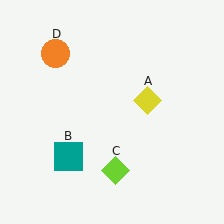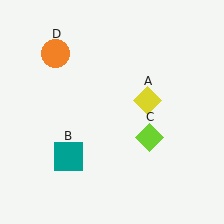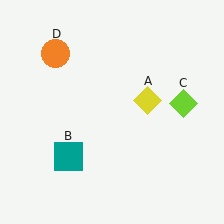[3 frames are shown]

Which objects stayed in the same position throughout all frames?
Yellow diamond (object A) and teal square (object B) and orange circle (object D) remained stationary.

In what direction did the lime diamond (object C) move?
The lime diamond (object C) moved up and to the right.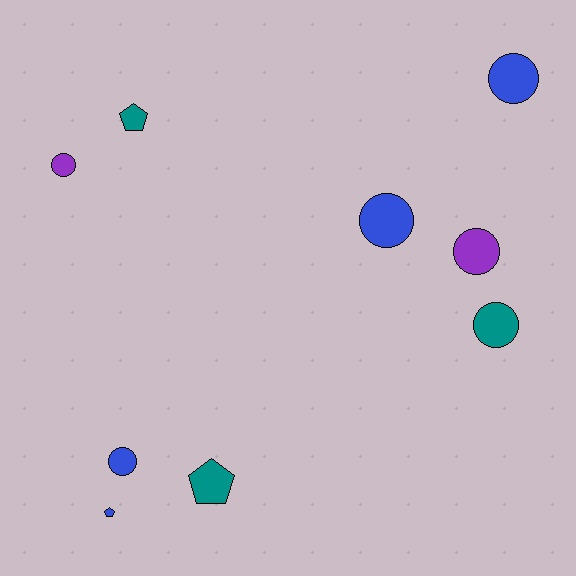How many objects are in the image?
There are 9 objects.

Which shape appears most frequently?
Circle, with 6 objects.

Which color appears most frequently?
Blue, with 4 objects.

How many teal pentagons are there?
There are 2 teal pentagons.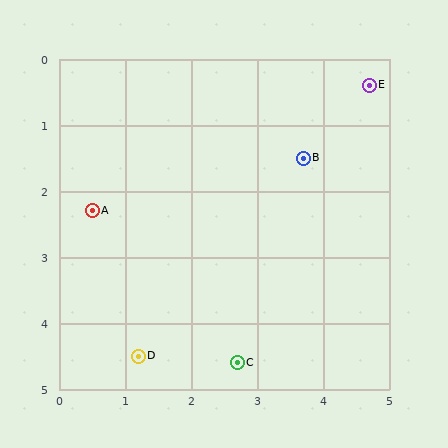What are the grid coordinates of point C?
Point C is at approximately (2.7, 4.6).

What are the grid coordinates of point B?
Point B is at approximately (3.7, 1.5).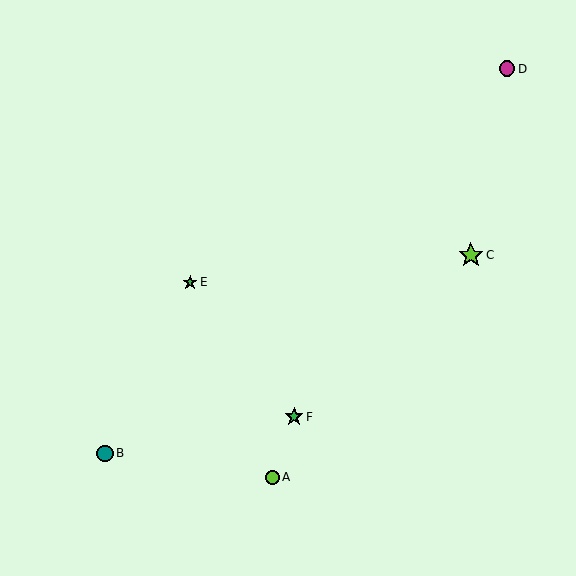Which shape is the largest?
The lime star (labeled C) is the largest.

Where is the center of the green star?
The center of the green star is at (190, 282).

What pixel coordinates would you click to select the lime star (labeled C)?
Click at (471, 255) to select the lime star C.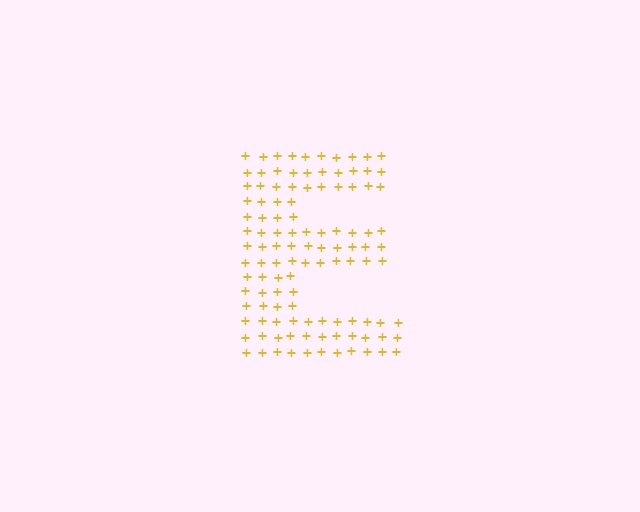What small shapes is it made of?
It is made of small plus signs.